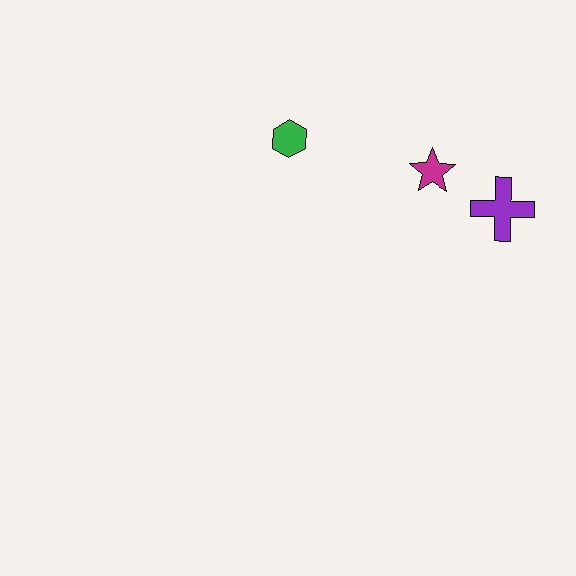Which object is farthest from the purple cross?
The green hexagon is farthest from the purple cross.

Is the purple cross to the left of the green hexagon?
No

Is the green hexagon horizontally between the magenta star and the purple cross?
No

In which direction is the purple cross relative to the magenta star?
The purple cross is to the right of the magenta star.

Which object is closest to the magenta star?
The purple cross is closest to the magenta star.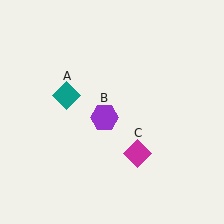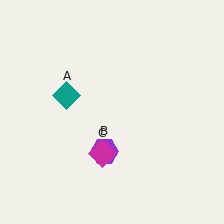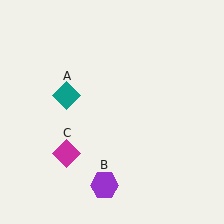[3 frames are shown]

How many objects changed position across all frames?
2 objects changed position: purple hexagon (object B), magenta diamond (object C).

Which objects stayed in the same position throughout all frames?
Teal diamond (object A) remained stationary.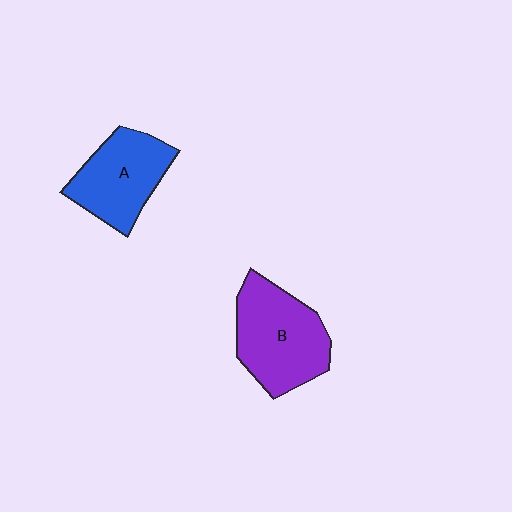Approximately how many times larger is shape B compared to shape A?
Approximately 1.2 times.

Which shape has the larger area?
Shape B (purple).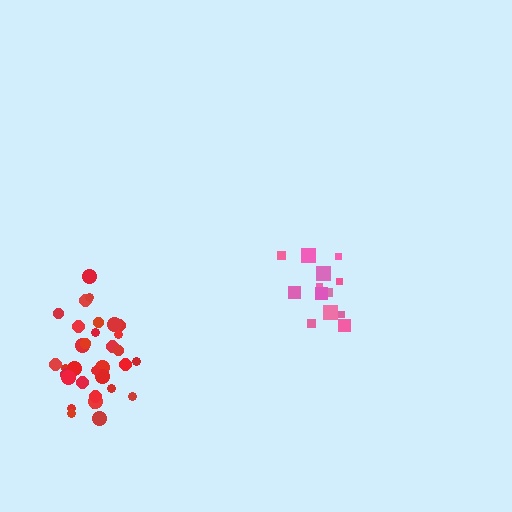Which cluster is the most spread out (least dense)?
Pink.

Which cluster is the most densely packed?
Red.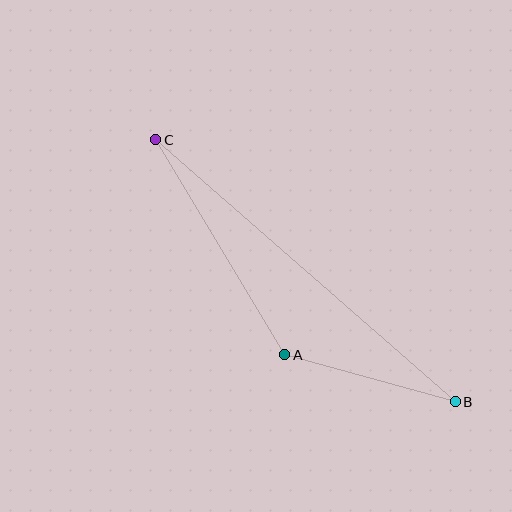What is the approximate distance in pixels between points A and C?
The distance between A and C is approximately 251 pixels.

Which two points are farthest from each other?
Points B and C are farthest from each other.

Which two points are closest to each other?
Points A and B are closest to each other.